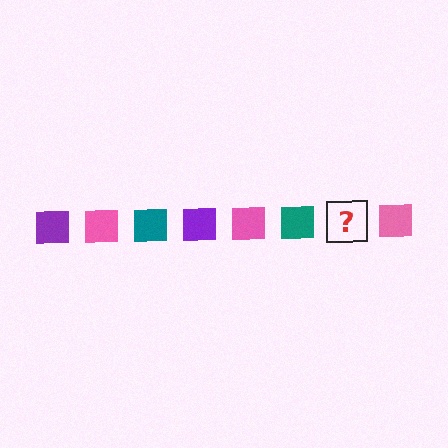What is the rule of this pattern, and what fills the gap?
The rule is that the pattern cycles through purple, pink, teal squares. The gap should be filled with a purple square.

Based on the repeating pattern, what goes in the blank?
The blank should be a purple square.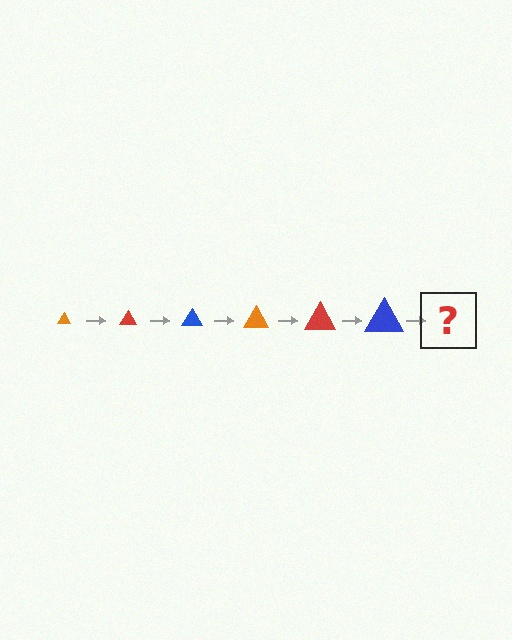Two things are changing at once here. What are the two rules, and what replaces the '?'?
The two rules are that the triangle grows larger each step and the color cycles through orange, red, and blue. The '?' should be an orange triangle, larger than the previous one.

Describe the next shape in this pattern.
It should be an orange triangle, larger than the previous one.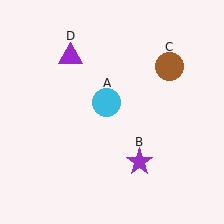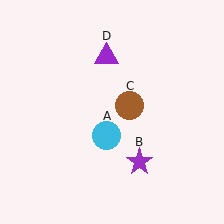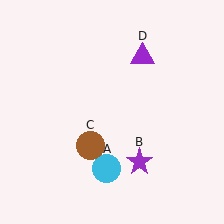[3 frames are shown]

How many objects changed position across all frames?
3 objects changed position: cyan circle (object A), brown circle (object C), purple triangle (object D).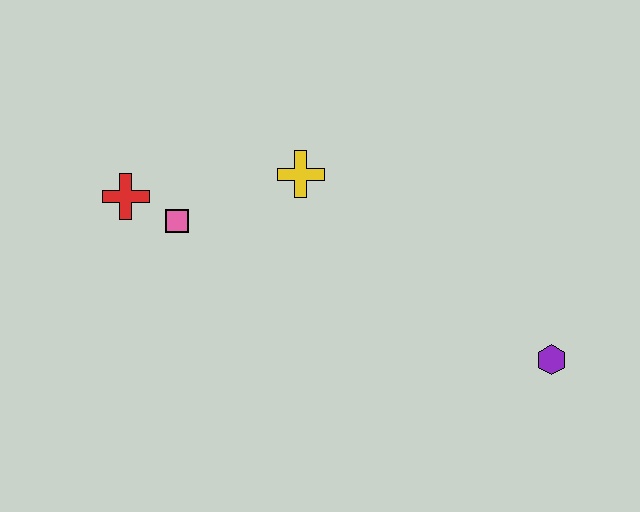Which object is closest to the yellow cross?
The pink square is closest to the yellow cross.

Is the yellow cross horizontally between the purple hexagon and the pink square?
Yes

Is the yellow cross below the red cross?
No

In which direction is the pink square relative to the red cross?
The pink square is to the right of the red cross.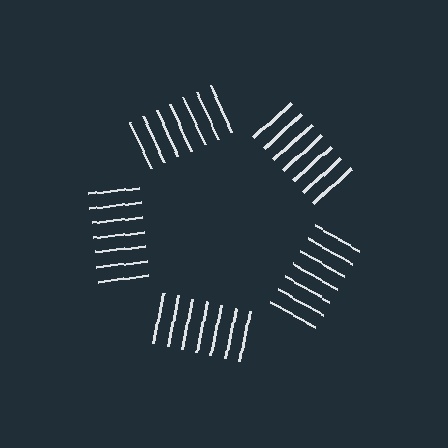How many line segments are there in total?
35 — 7 along each of the 5 edges.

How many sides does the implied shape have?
5 sides — the line-ends trace a pentagon.